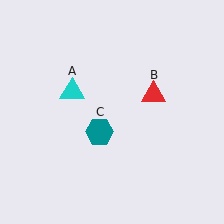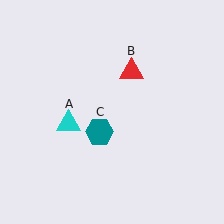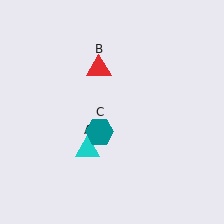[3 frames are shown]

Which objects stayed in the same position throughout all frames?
Teal hexagon (object C) remained stationary.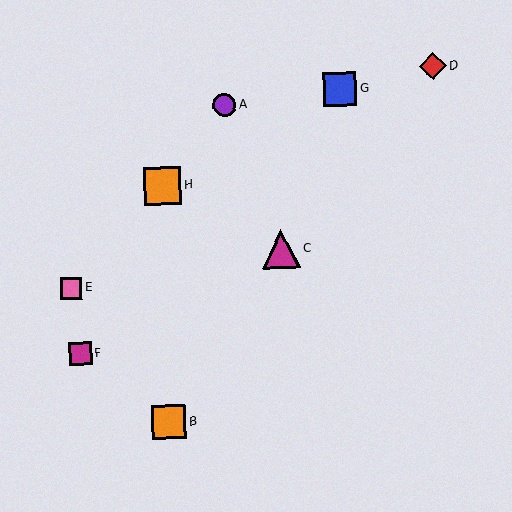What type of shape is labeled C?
Shape C is a magenta triangle.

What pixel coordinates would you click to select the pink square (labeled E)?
Click at (71, 288) to select the pink square E.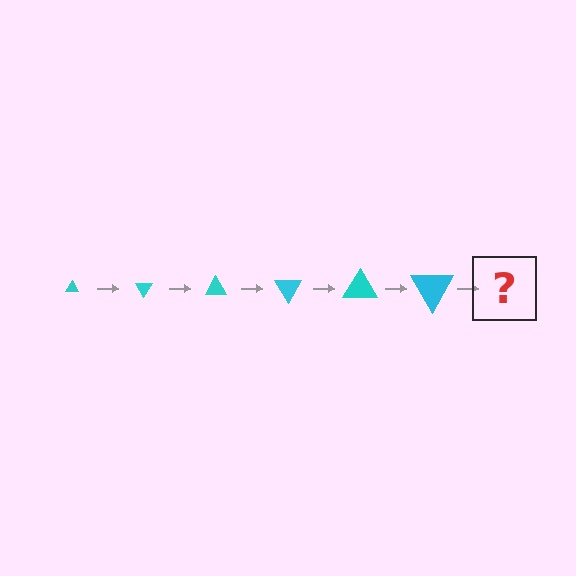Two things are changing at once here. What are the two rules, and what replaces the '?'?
The two rules are that the triangle grows larger each step and it rotates 60 degrees each step. The '?' should be a triangle, larger than the previous one and rotated 360 degrees from the start.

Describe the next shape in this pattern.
It should be a triangle, larger than the previous one and rotated 360 degrees from the start.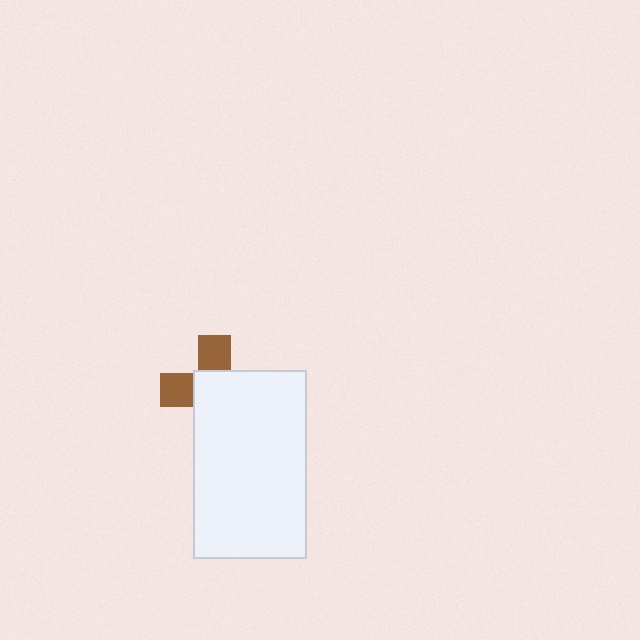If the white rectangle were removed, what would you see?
You would see the complete brown cross.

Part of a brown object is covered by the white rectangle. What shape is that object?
It is a cross.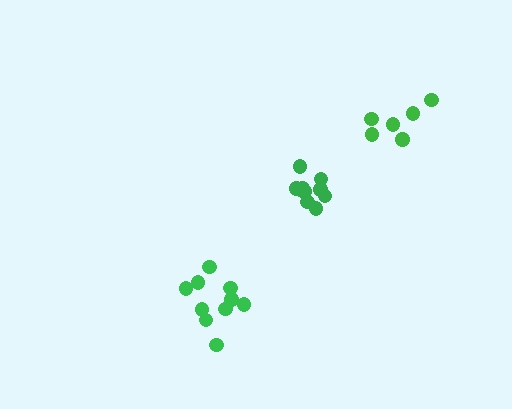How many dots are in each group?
Group 1: 6 dots, Group 2: 10 dots, Group 3: 10 dots (26 total).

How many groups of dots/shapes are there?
There are 3 groups.